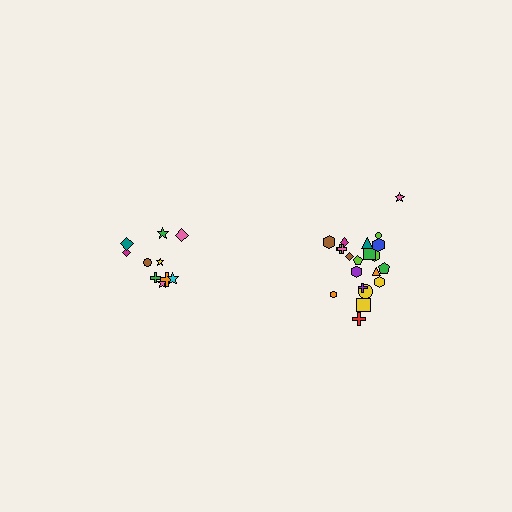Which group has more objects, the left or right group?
The right group.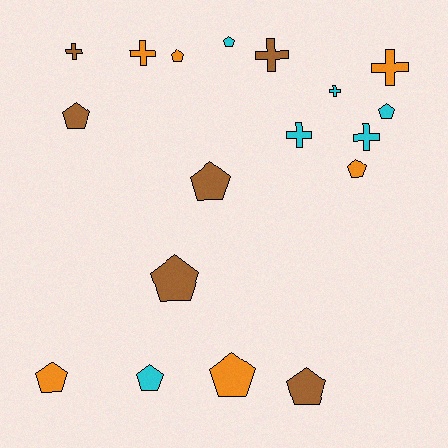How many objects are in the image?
There are 18 objects.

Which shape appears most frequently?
Pentagon, with 11 objects.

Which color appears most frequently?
Orange, with 6 objects.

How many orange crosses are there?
There are 2 orange crosses.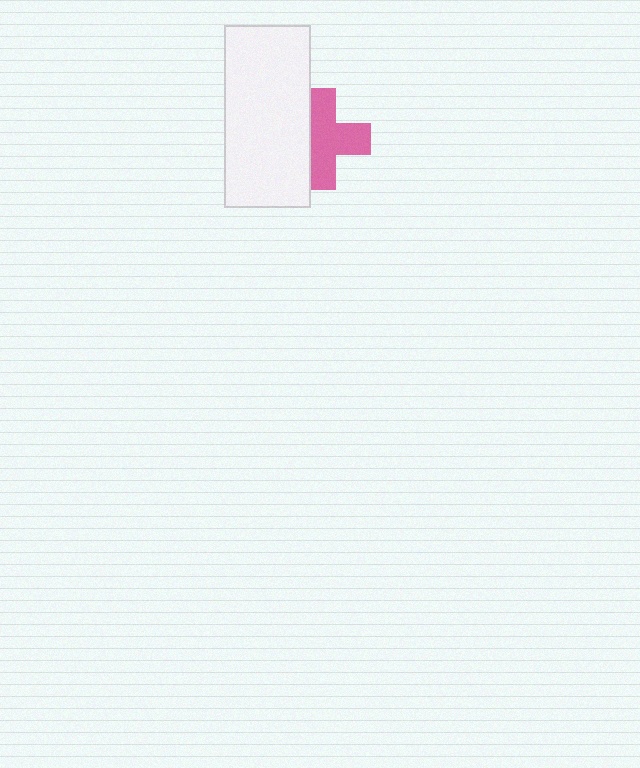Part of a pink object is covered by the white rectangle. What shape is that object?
It is a cross.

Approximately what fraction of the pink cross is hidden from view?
Roughly 35% of the pink cross is hidden behind the white rectangle.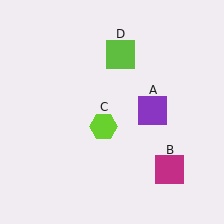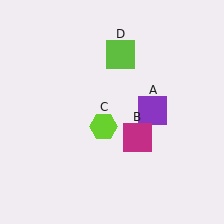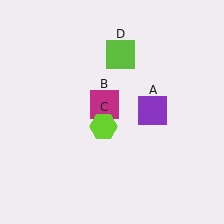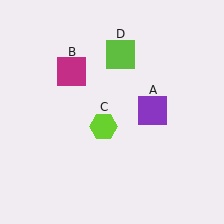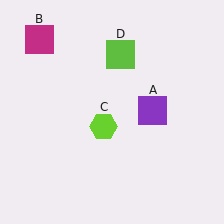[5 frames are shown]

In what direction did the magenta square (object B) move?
The magenta square (object B) moved up and to the left.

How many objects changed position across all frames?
1 object changed position: magenta square (object B).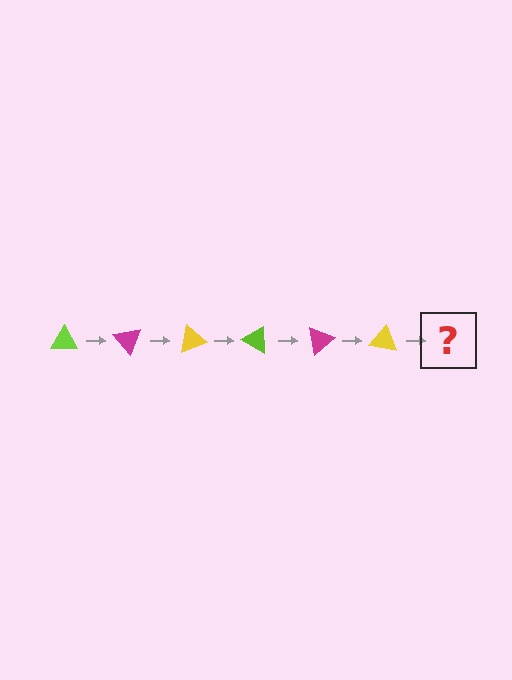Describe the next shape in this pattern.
It should be a lime triangle, rotated 300 degrees from the start.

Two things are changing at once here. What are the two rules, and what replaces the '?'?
The two rules are that it rotates 50 degrees each step and the color cycles through lime, magenta, and yellow. The '?' should be a lime triangle, rotated 300 degrees from the start.